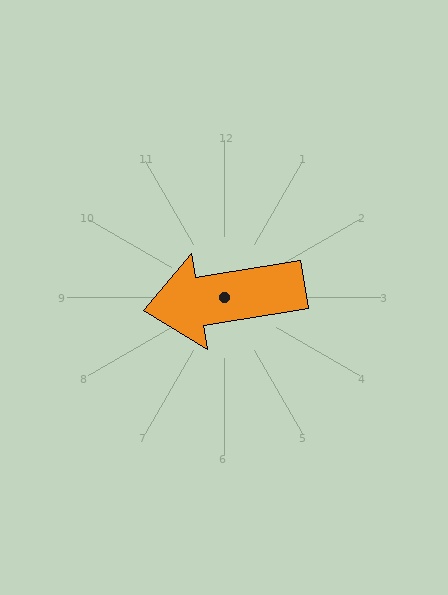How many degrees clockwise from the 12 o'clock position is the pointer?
Approximately 261 degrees.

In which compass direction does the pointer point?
West.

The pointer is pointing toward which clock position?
Roughly 9 o'clock.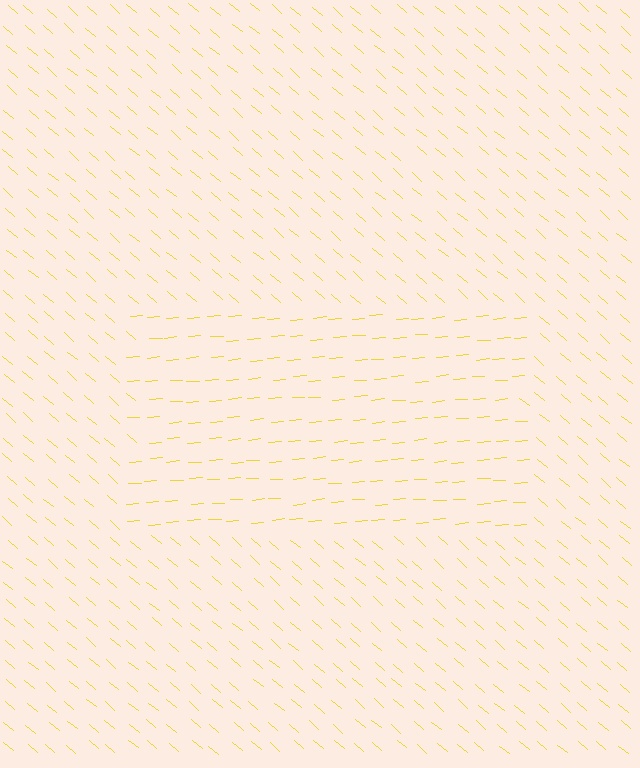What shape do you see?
I see a rectangle.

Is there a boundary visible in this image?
Yes, there is a texture boundary formed by a change in line orientation.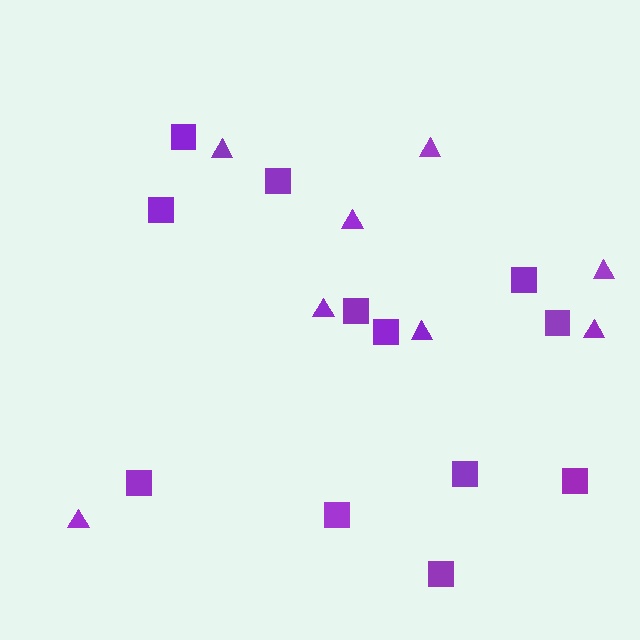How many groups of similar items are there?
There are 2 groups: one group of squares (12) and one group of triangles (8).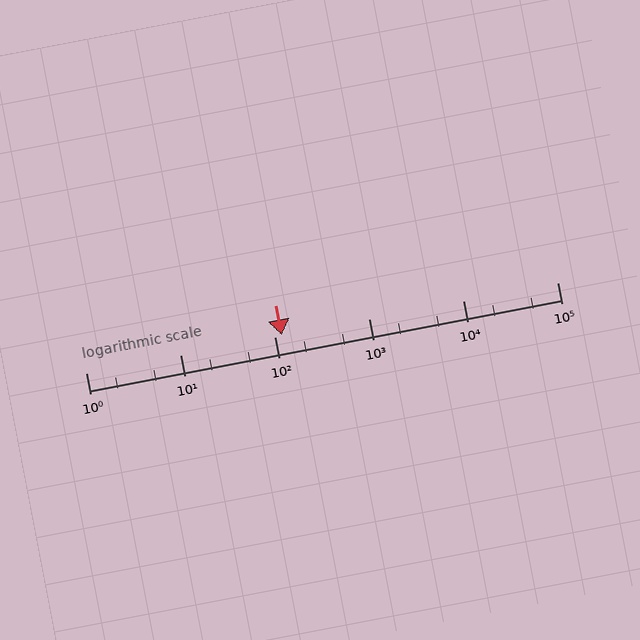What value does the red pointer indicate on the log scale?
The pointer indicates approximately 120.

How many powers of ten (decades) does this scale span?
The scale spans 5 decades, from 1 to 100000.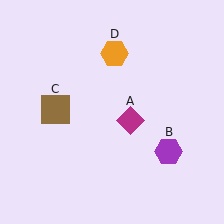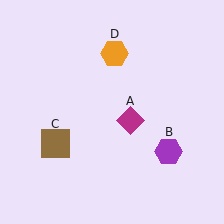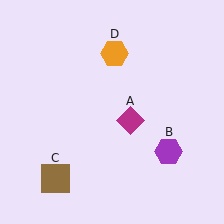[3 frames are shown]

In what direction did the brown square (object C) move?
The brown square (object C) moved down.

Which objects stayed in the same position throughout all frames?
Magenta diamond (object A) and purple hexagon (object B) and orange hexagon (object D) remained stationary.